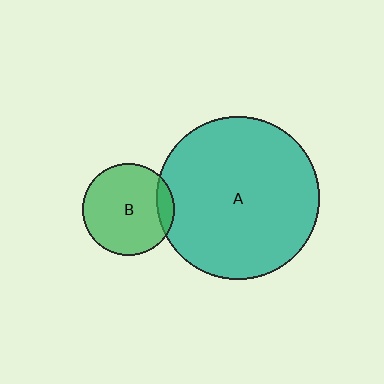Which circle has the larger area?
Circle A (teal).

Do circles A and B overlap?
Yes.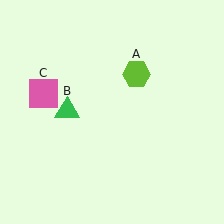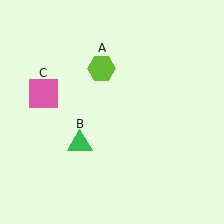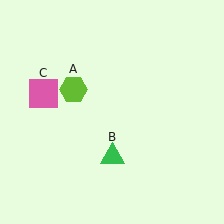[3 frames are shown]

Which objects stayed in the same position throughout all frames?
Pink square (object C) remained stationary.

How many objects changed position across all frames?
2 objects changed position: lime hexagon (object A), green triangle (object B).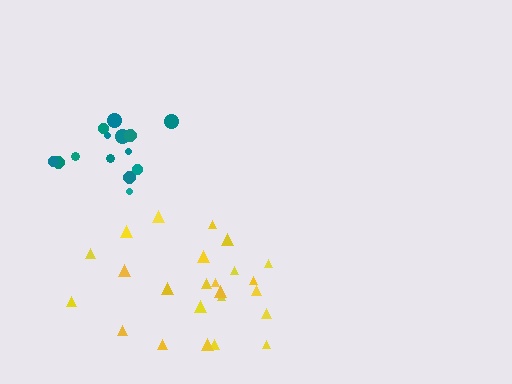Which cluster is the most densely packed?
Teal.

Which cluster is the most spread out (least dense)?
Yellow.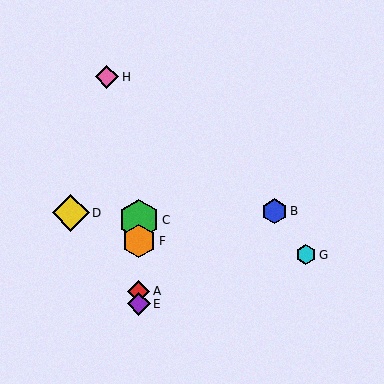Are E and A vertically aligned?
Yes, both are at x≈139.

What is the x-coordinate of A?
Object A is at x≈139.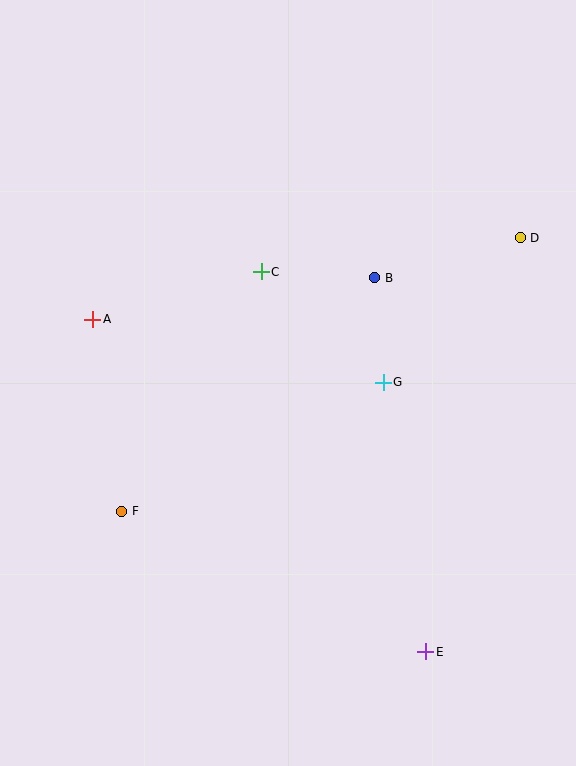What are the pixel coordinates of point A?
Point A is at (93, 319).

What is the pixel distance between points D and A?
The distance between D and A is 435 pixels.